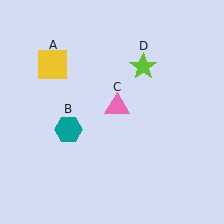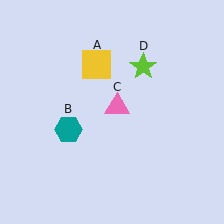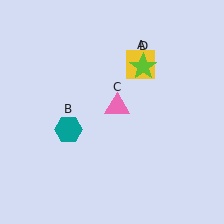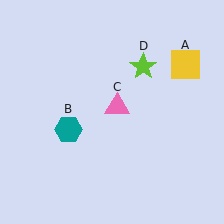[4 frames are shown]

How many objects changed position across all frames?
1 object changed position: yellow square (object A).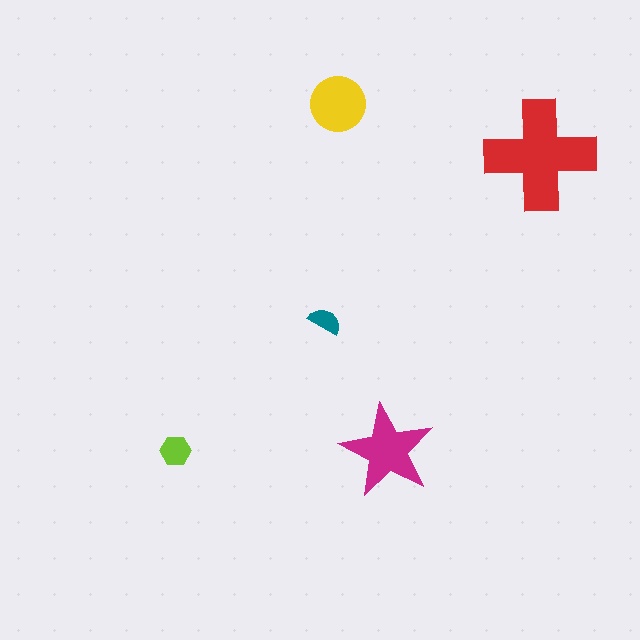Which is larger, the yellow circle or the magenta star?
The magenta star.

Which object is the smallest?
The teal semicircle.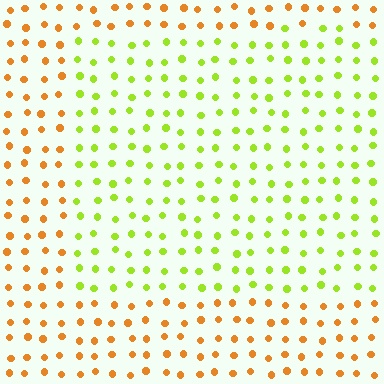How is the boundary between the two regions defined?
The boundary is defined purely by a slight shift in hue (about 54 degrees). Spacing, size, and orientation are identical on both sides.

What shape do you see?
I see a rectangle.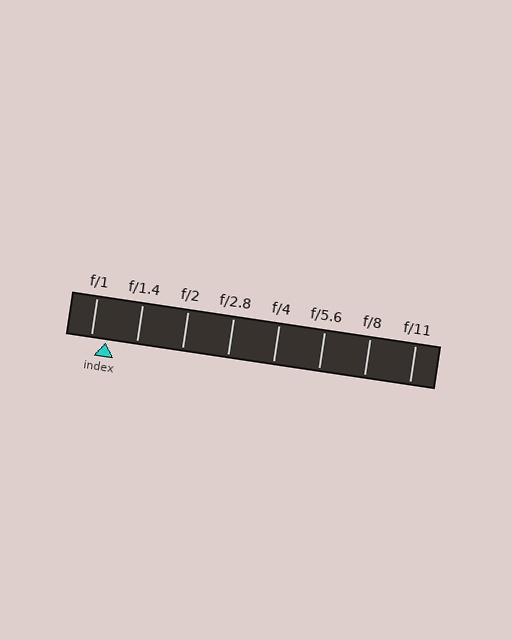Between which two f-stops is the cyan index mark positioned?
The index mark is between f/1 and f/1.4.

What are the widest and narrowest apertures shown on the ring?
The widest aperture shown is f/1 and the narrowest is f/11.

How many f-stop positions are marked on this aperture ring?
There are 8 f-stop positions marked.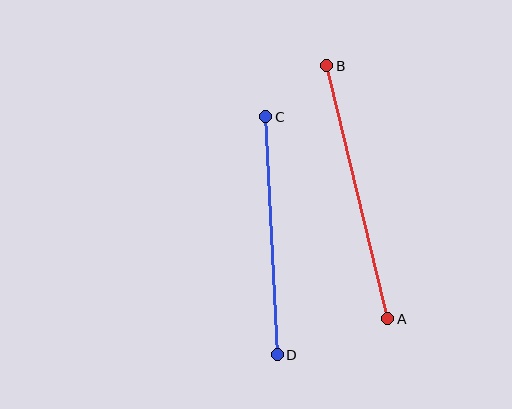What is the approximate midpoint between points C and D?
The midpoint is at approximately (271, 236) pixels.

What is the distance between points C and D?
The distance is approximately 238 pixels.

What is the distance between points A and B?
The distance is approximately 260 pixels.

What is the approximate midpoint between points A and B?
The midpoint is at approximately (357, 192) pixels.